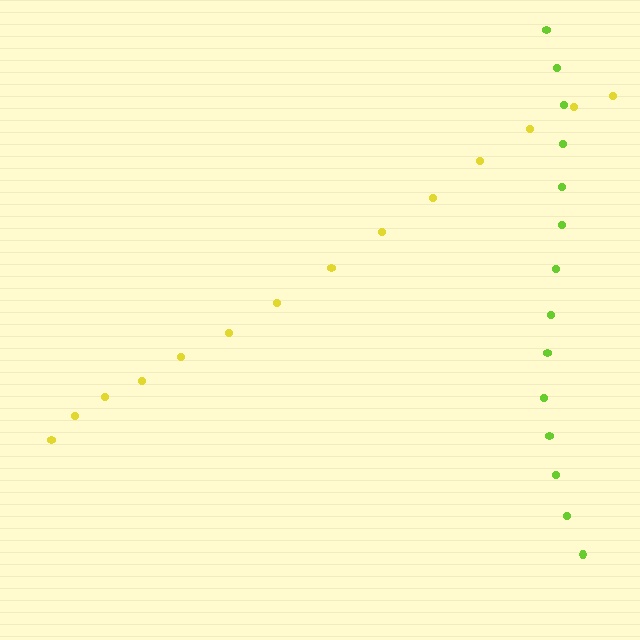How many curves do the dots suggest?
There are 2 distinct paths.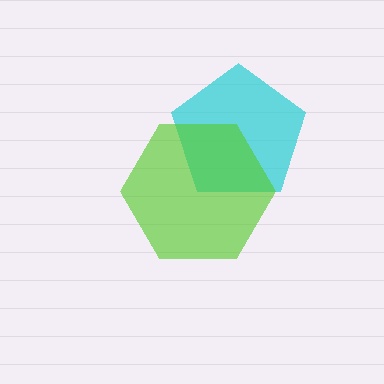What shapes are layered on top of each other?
The layered shapes are: a cyan pentagon, a lime hexagon.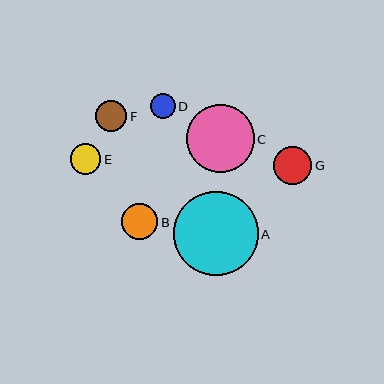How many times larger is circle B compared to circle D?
Circle B is approximately 1.4 times the size of circle D.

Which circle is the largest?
Circle A is the largest with a size of approximately 84 pixels.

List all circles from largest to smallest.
From largest to smallest: A, C, G, B, F, E, D.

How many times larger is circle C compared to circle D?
Circle C is approximately 2.7 times the size of circle D.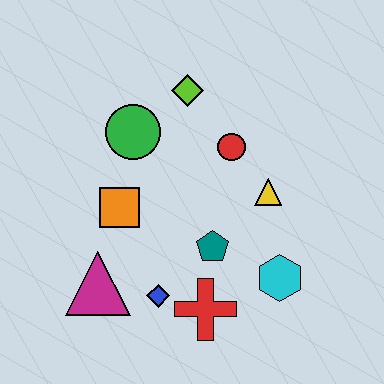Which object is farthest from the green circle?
The cyan hexagon is farthest from the green circle.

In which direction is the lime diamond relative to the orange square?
The lime diamond is above the orange square.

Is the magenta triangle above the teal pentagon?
No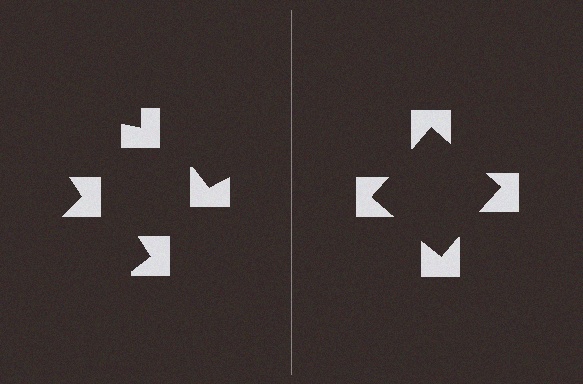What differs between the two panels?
The notched squares are positioned identically on both sides; only the wedge orientations differ. On the right they align to a square; on the left they are misaligned.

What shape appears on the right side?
An illusory square.